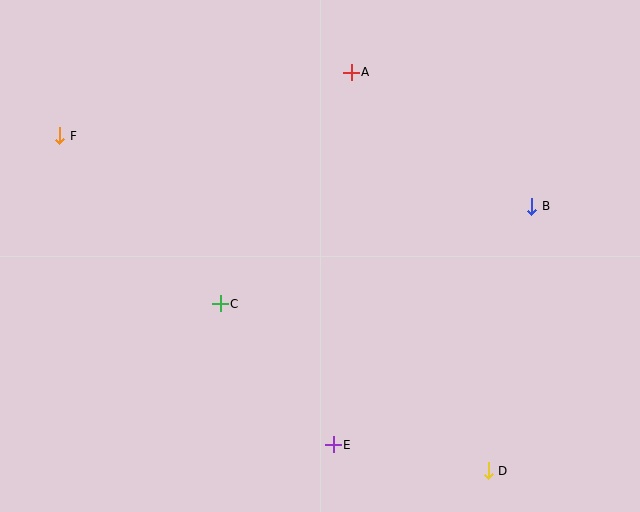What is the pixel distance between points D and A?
The distance between D and A is 422 pixels.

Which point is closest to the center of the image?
Point C at (220, 304) is closest to the center.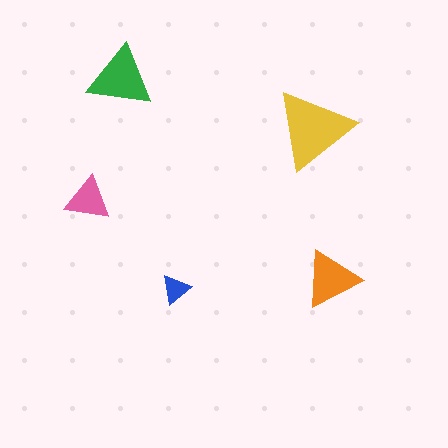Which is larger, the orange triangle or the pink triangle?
The orange one.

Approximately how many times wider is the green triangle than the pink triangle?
About 1.5 times wider.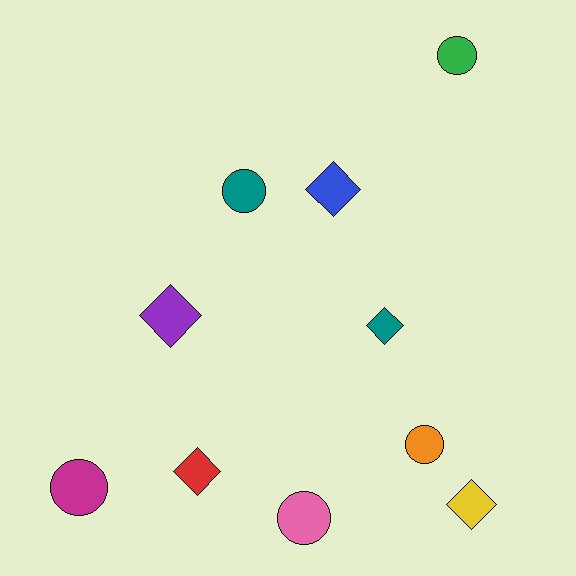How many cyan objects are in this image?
There are no cyan objects.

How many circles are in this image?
There are 5 circles.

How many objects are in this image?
There are 10 objects.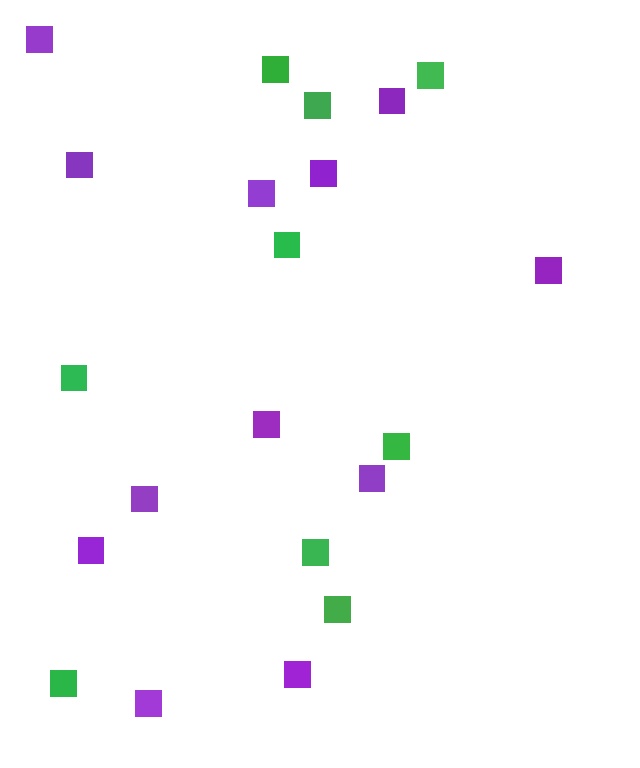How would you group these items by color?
There are 2 groups: one group of green squares (9) and one group of purple squares (12).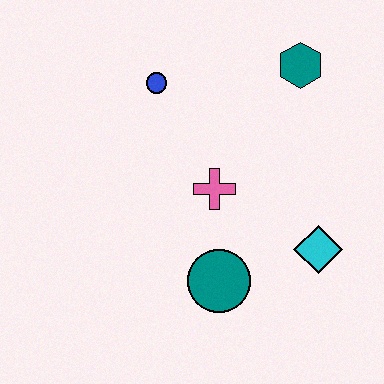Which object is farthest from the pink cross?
The teal hexagon is farthest from the pink cross.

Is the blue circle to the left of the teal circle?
Yes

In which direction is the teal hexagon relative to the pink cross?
The teal hexagon is above the pink cross.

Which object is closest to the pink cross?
The teal circle is closest to the pink cross.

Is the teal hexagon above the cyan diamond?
Yes